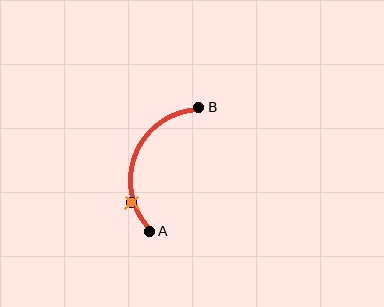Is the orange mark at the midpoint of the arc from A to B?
No. The orange mark lies on the arc but is closer to endpoint A. The arc midpoint would be at the point on the curve equidistant along the arc from both A and B.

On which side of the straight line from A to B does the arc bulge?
The arc bulges to the left of the straight line connecting A and B.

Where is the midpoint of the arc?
The arc midpoint is the point on the curve farthest from the straight line joining A and B. It sits to the left of that line.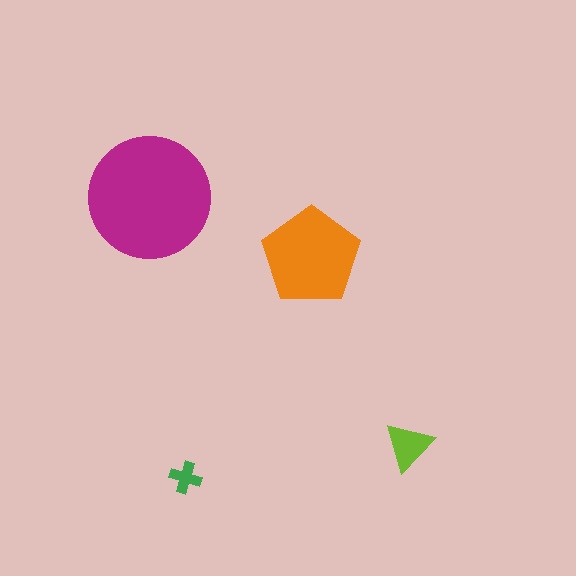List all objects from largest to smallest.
The magenta circle, the orange pentagon, the lime triangle, the green cross.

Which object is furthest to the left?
The magenta circle is leftmost.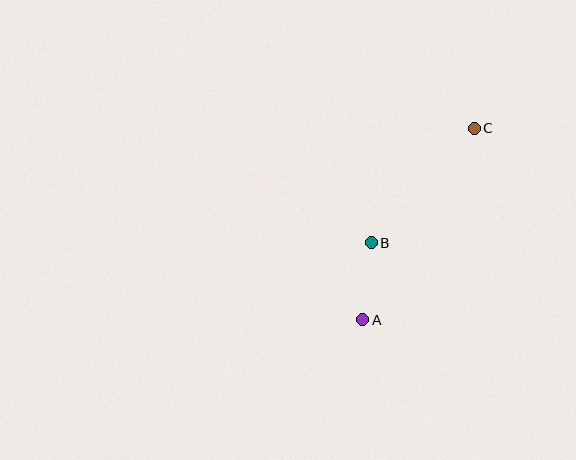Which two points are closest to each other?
Points A and B are closest to each other.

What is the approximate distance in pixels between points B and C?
The distance between B and C is approximately 154 pixels.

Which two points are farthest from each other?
Points A and C are farthest from each other.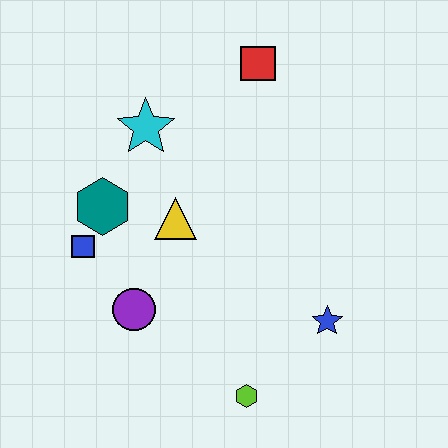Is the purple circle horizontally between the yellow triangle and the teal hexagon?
Yes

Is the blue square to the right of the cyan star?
No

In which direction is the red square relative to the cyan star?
The red square is to the right of the cyan star.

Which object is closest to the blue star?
The lime hexagon is closest to the blue star.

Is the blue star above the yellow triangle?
No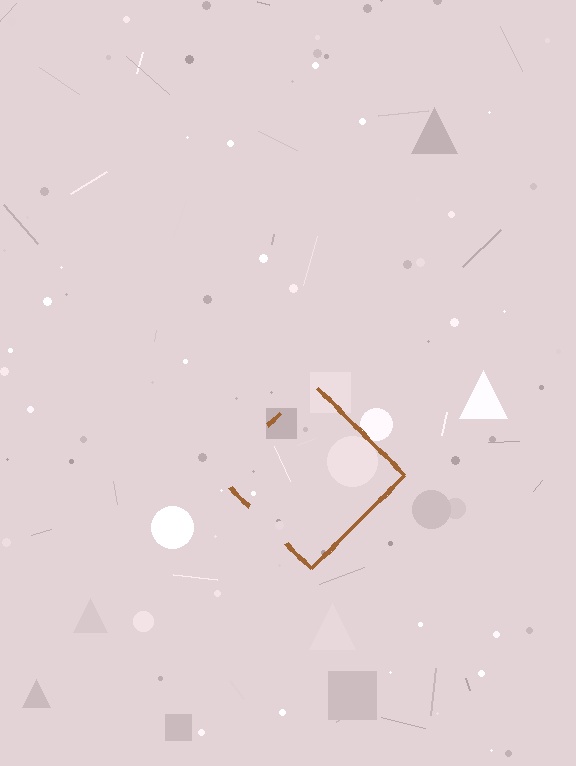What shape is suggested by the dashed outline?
The dashed outline suggests a diamond.